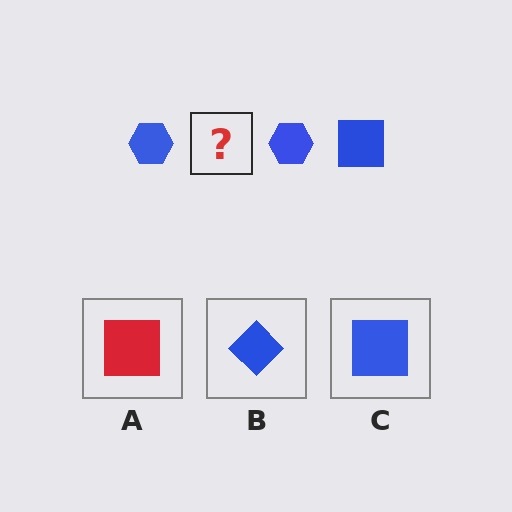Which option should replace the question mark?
Option C.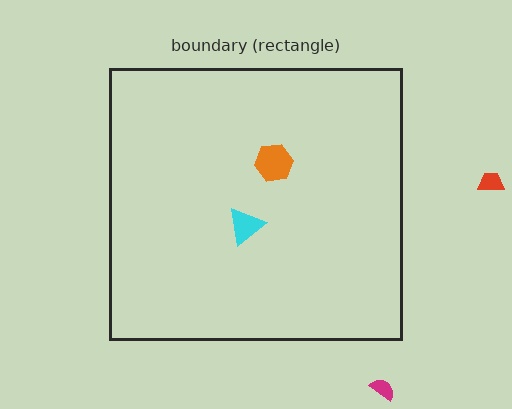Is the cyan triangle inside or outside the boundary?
Inside.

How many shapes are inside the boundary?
2 inside, 2 outside.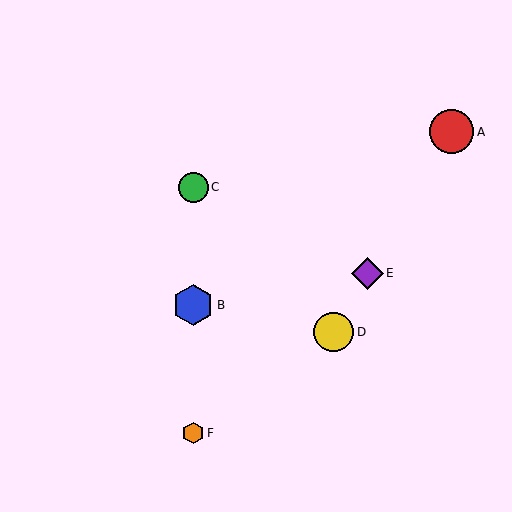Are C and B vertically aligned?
Yes, both are at x≈193.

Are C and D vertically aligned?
No, C is at x≈193 and D is at x≈334.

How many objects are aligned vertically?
3 objects (B, C, F) are aligned vertically.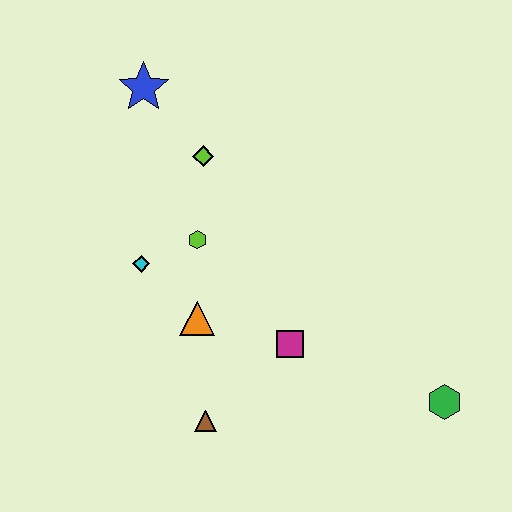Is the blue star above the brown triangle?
Yes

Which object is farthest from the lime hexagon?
The green hexagon is farthest from the lime hexagon.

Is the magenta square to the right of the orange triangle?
Yes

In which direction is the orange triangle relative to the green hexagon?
The orange triangle is to the left of the green hexagon.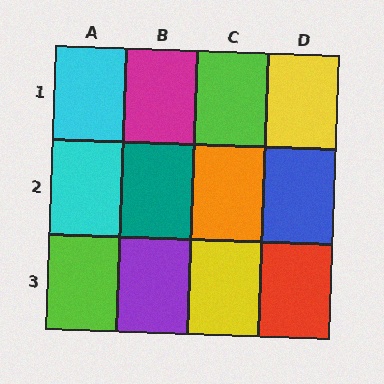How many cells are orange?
1 cell is orange.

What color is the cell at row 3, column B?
Purple.